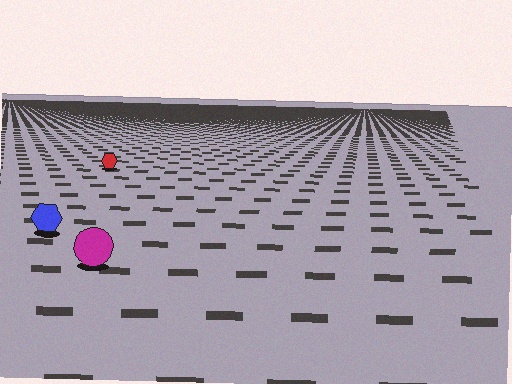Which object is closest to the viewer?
The magenta circle is closest. The texture marks near it are larger and more spread out.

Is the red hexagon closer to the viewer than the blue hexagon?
No. The blue hexagon is closer — you can tell from the texture gradient: the ground texture is coarser near it.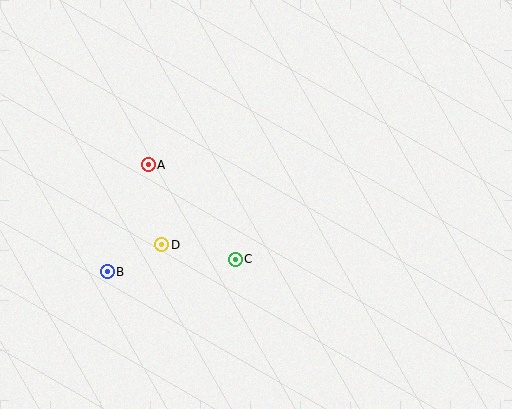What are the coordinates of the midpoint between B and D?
The midpoint between B and D is at (134, 258).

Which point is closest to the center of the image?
Point C at (235, 259) is closest to the center.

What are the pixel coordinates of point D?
Point D is at (162, 245).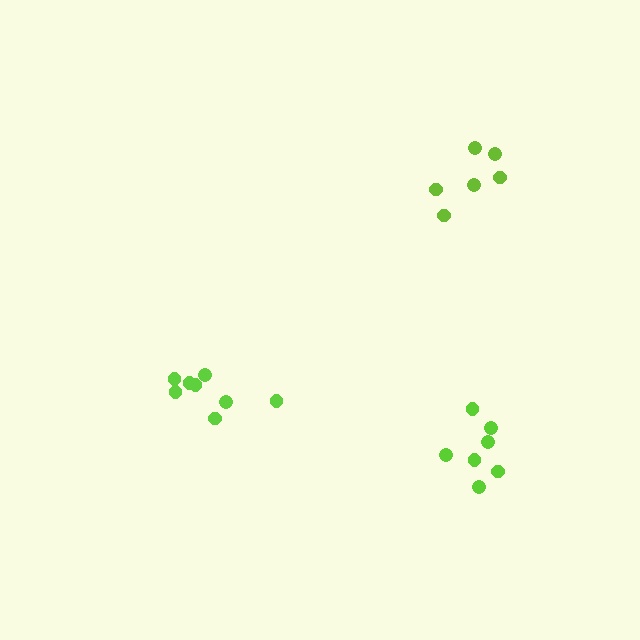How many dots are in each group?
Group 1: 8 dots, Group 2: 7 dots, Group 3: 6 dots (21 total).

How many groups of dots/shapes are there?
There are 3 groups.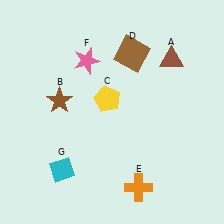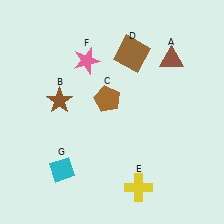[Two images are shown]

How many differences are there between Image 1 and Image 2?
There are 2 differences between the two images.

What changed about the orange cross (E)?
In Image 1, E is orange. In Image 2, it changed to yellow.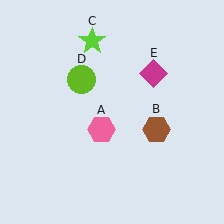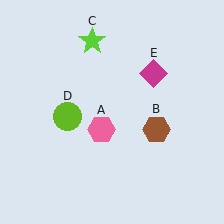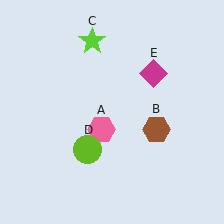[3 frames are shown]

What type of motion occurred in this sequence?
The lime circle (object D) rotated counterclockwise around the center of the scene.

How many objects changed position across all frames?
1 object changed position: lime circle (object D).